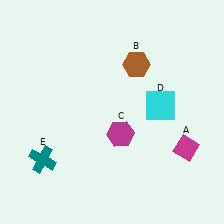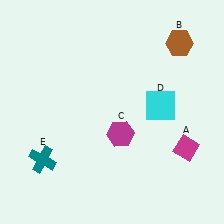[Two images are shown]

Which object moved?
The brown hexagon (B) moved right.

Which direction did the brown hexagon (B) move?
The brown hexagon (B) moved right.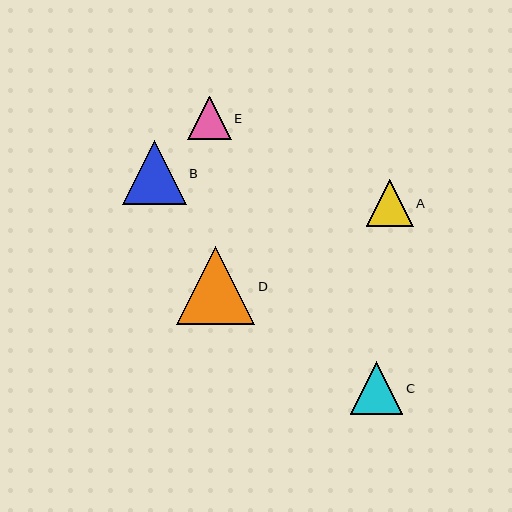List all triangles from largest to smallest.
From largest to smallest: D, B, C, A, E.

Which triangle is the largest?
Triangle D is the largest with a size of approximately 78 pixels.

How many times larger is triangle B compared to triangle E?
Triangle B is approximately 1.5 times the size of triangle E.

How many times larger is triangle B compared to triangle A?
Triangle B is approximately 1.4 times the size of triangle A.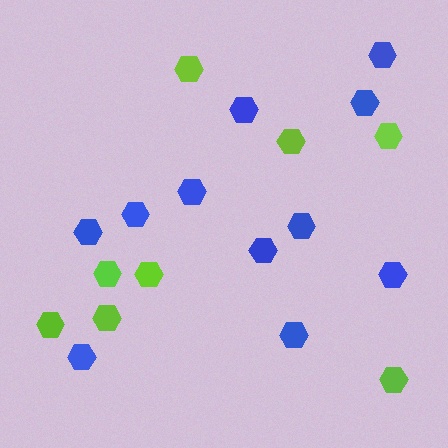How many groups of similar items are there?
There are 2 groups: one group of blue hexagons (11) and one group of lime hexagons (8).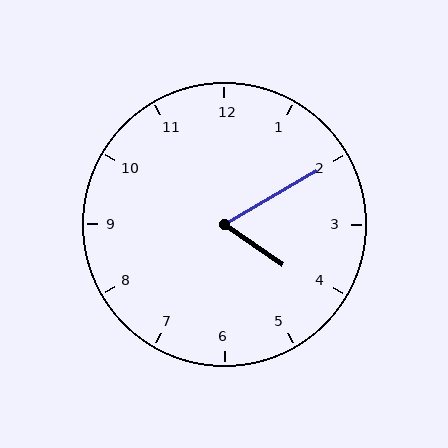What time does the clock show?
4:10.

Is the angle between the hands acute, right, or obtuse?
It is acute.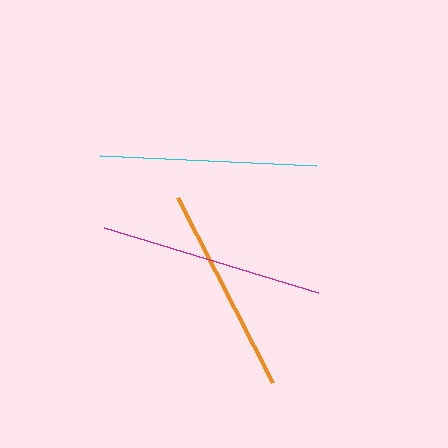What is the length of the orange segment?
The orange segment is approximately 208 pixels long.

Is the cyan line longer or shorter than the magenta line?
The magenta line is longer than the cyan line.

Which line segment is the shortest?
The orange line is the shortest at approximately 208 pixels.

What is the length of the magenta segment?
The magenta segment is approximately 223 pixels long.